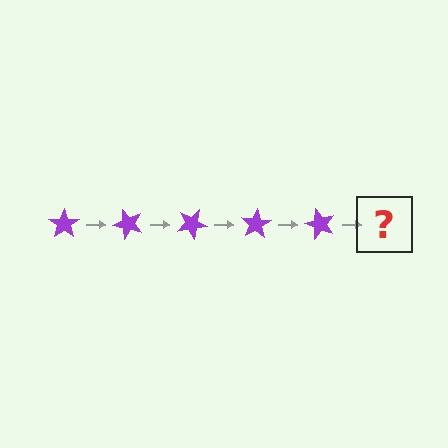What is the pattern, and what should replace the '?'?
The pattern is that the star rotates 50 degrees each step. The '?' should be a purple star rotated 250 degrees.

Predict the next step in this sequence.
The next step is a purple star rotated 250 degrees.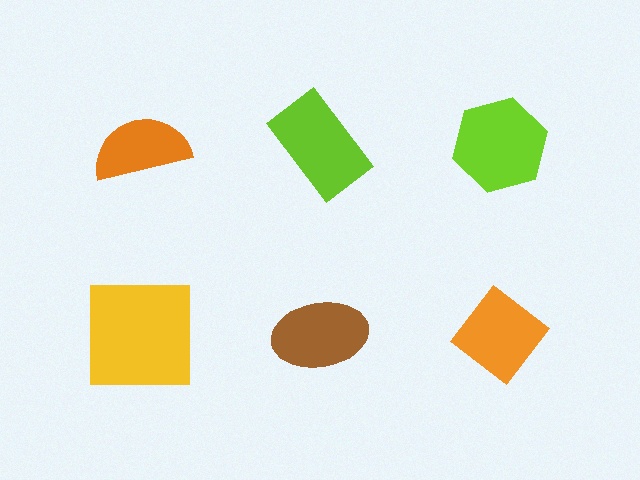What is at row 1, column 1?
An orange semicircle.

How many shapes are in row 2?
3 shapes.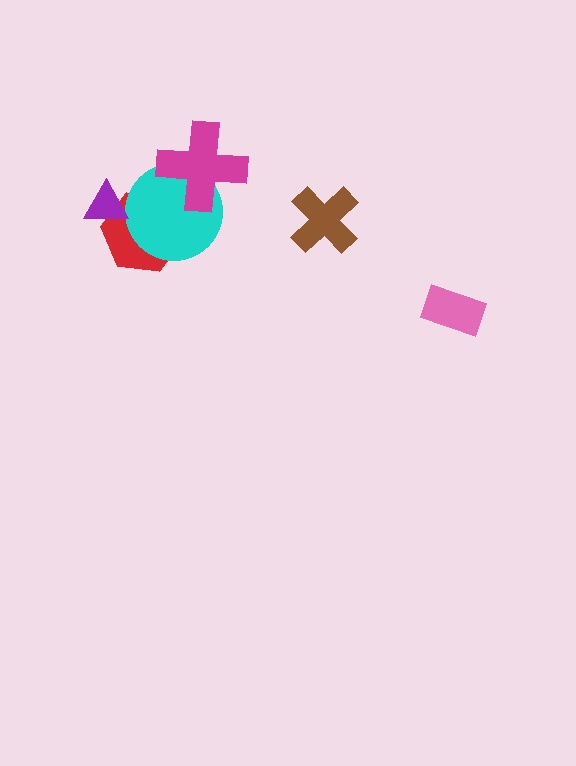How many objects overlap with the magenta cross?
1 object overlaps with the magenta cross.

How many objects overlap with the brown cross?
0 objects overlap with the brown cross.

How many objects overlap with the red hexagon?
2 objects overlap with the red hexagon.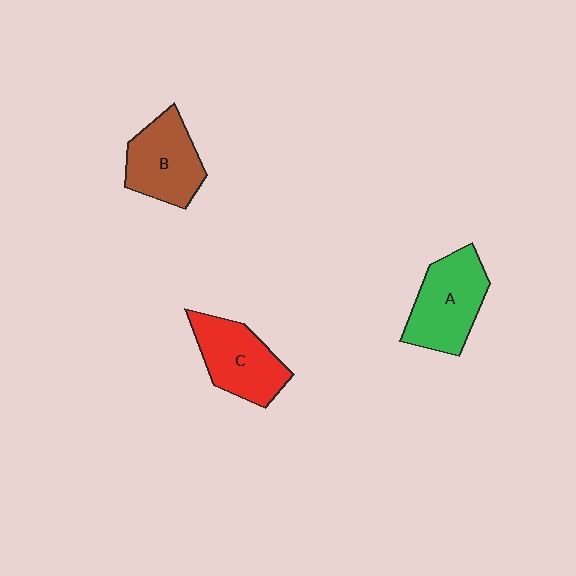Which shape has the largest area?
Shape A (green).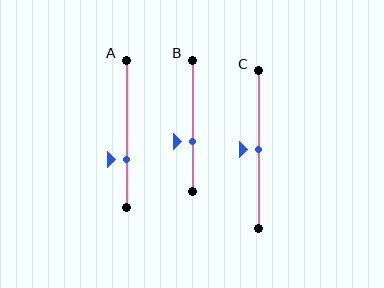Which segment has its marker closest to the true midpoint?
Segment C has its marker closest to the true midpoint.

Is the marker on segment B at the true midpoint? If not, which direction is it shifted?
No, the marker on segment B is shifted downward by about 12% of the segment length.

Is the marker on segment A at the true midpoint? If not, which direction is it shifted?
No, the marker on segment A is shifted downward by about 17% of the segment length.